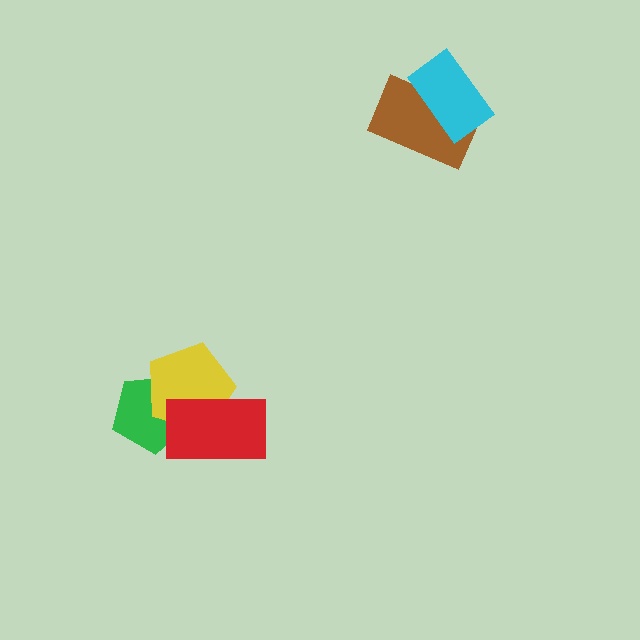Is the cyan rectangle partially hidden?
No, no other shape covers it.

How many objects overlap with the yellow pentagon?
2 objects overlap with the yellow pentagon.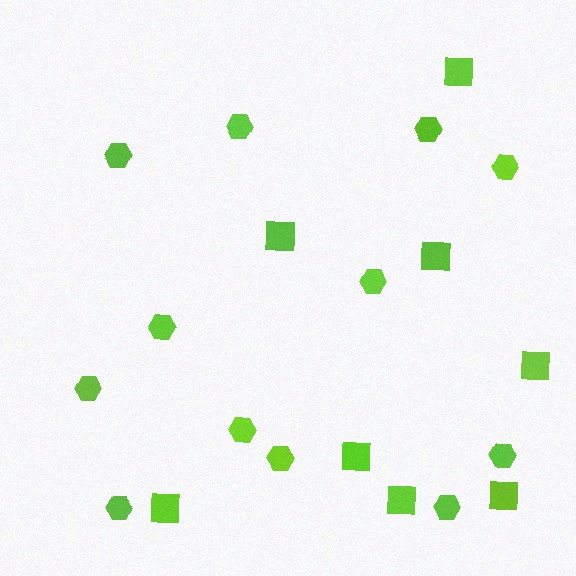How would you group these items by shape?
There are 2 groups: one group of squares (8) and one group of hexagons (12).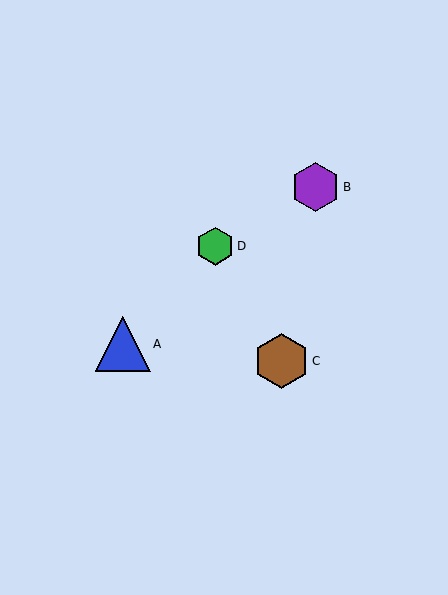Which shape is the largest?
The blue triangle (labeled A) is the largest.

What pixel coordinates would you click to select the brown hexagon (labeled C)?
Click at (281, 361) to select the brown hexagon C.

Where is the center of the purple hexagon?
The center of the purple hexagon is at (316, 187).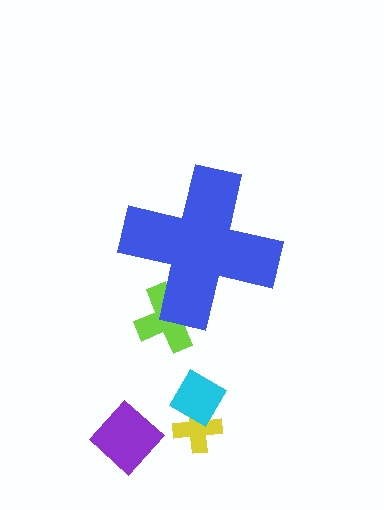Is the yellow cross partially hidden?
No, the yellow cross is fully visible.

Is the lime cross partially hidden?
Yes, the lime cross is partially hidden behind the blue cross.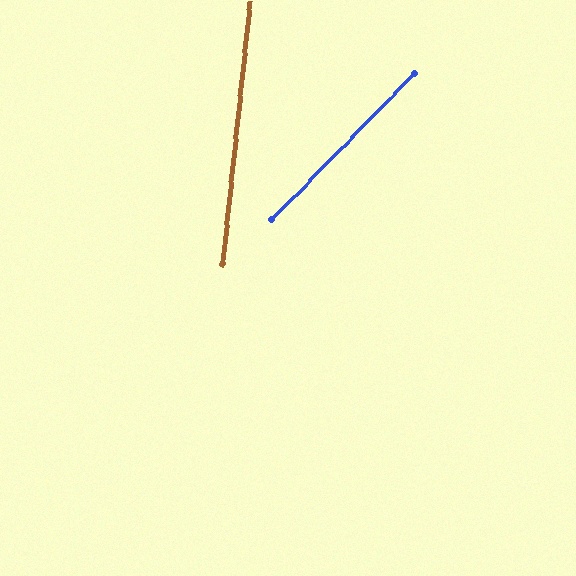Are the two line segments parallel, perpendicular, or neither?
Neither parallel nor perpendicular — they differ by about 38°.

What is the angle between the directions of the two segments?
Approximately 38 degrees.